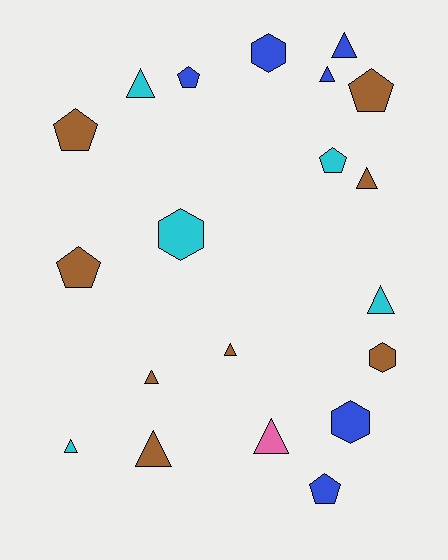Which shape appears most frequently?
Triangle, with 10 objects.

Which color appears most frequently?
Brown, with 8 objects.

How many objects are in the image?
There are 20 objects.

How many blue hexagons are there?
There are 2 blue hexagons.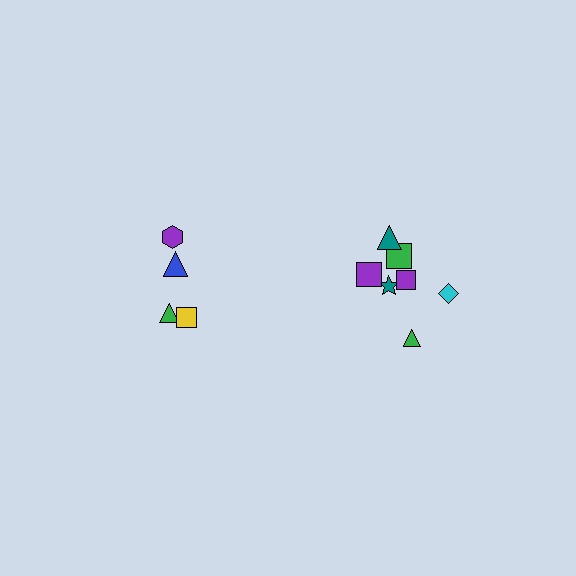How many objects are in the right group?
There are 7 objects.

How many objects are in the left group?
There are 4 objects.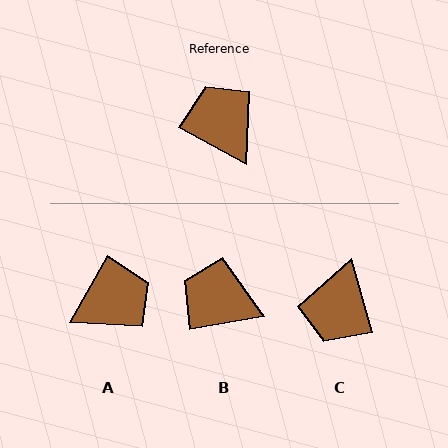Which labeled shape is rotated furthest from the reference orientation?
C, about 134 degrees away.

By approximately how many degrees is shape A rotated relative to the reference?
Approximately 91 degrees clockwise.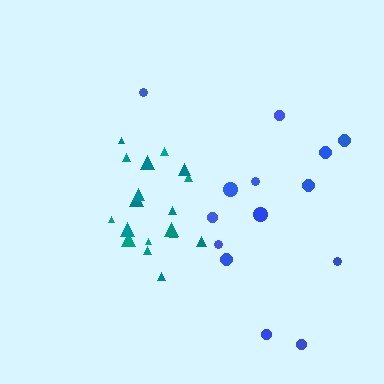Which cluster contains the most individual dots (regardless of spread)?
Teal (18).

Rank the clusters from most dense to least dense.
teal, blue.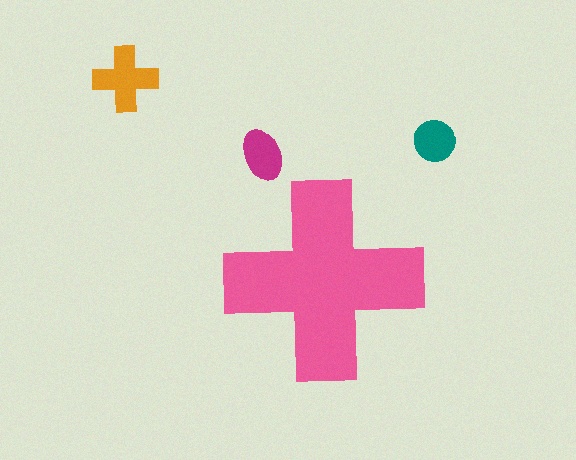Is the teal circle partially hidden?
No, the teal circle is fully visible.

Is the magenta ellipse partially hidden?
No, the magenta ellipse is fully visible.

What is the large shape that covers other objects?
A pink cross.